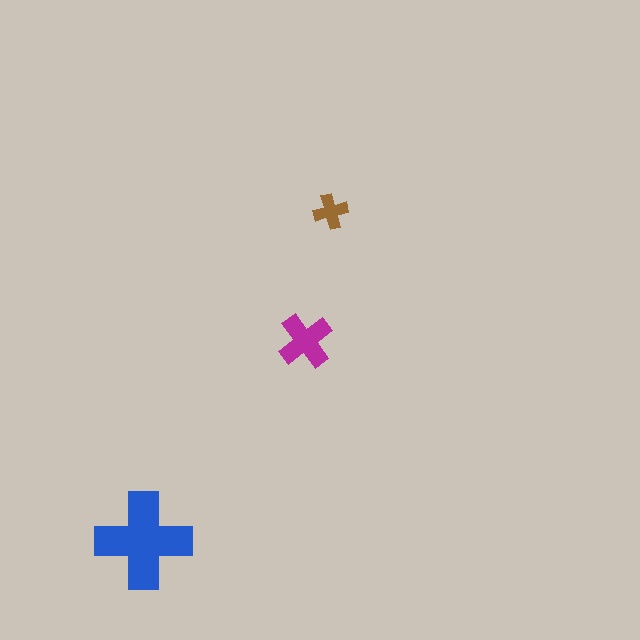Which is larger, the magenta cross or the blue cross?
The blue one.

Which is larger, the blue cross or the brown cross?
The blue one.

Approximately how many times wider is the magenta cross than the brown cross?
About 1.5 times wider.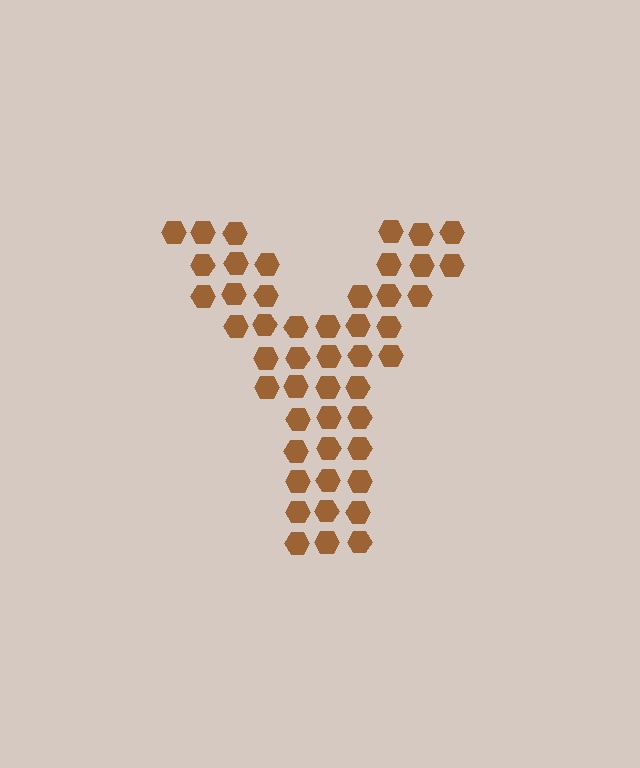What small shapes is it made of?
It is made of small hexagons.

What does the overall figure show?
The overall figure shows the letter Y.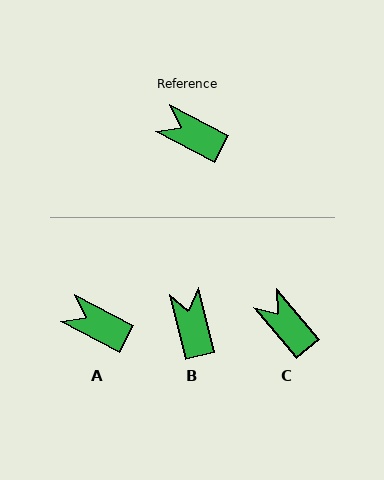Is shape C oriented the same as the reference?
No, it is off by about 22 degrees.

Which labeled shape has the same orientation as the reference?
A.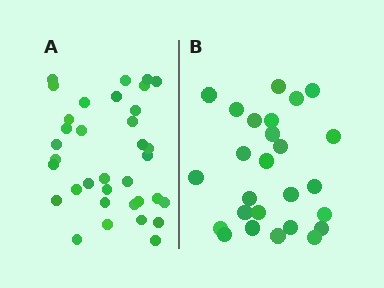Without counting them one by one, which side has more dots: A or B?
Region A (the left region) has more dots.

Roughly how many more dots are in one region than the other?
Region A has roughly 8 or so more dots than region B.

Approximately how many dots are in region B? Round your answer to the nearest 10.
About 30 dots. (The exact count is 26, which rounds to 30.)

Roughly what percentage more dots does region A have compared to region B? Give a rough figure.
About 35% more.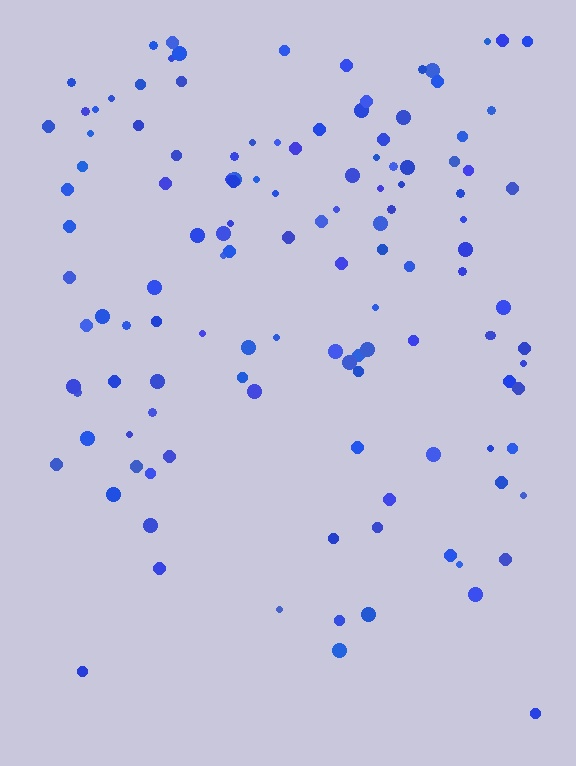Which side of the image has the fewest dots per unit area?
The bottom.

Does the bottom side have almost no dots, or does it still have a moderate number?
Still a moderate number, just noticeably fewer than the top.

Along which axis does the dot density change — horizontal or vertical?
Vertical.